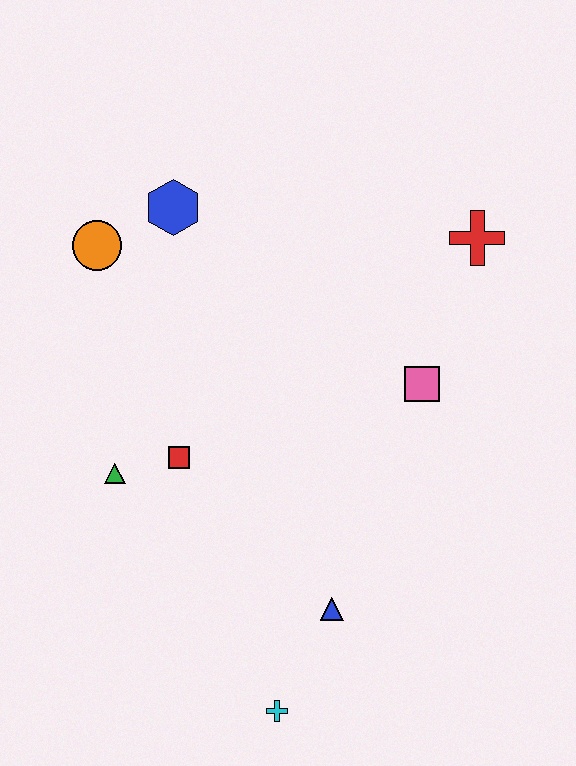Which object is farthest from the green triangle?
The red cross is farthest from the green triangle.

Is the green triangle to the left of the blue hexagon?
Yes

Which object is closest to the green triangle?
The red square is closest to the green triangle.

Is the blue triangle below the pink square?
Yes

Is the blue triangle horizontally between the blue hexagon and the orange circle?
No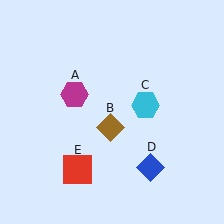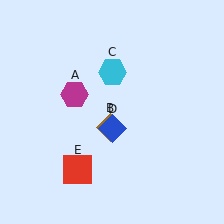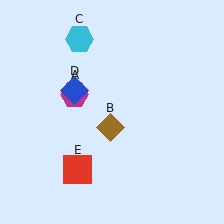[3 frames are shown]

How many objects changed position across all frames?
2 objects changed position: cyan hexagon (object C), blue diamond (object D).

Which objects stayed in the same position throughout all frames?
Magenta hexagon (object A) and brown diamond (object B) and red square (object E) remained stationary.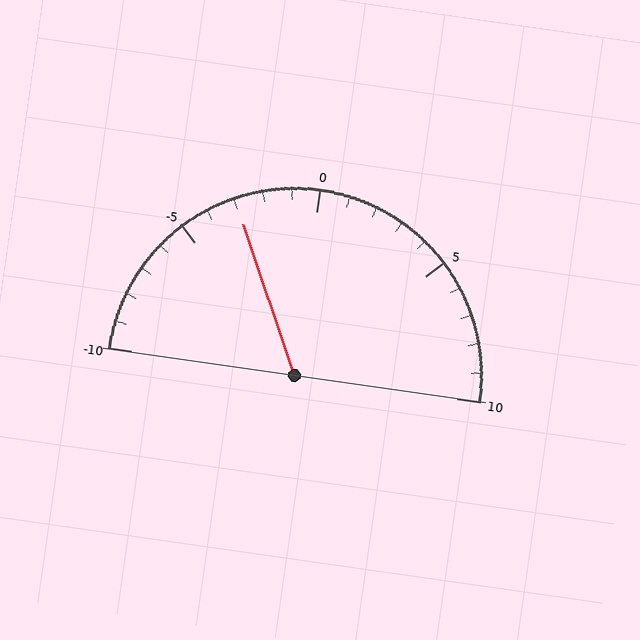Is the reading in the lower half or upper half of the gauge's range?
The reading is in the lower half of the range (-10 to 10).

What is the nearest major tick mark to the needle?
The nearest major tick mark is -5.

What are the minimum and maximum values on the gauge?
The gauge ranges from -10 to 10.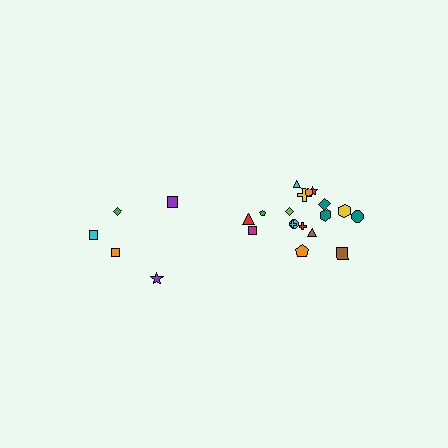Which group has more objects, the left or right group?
The right group.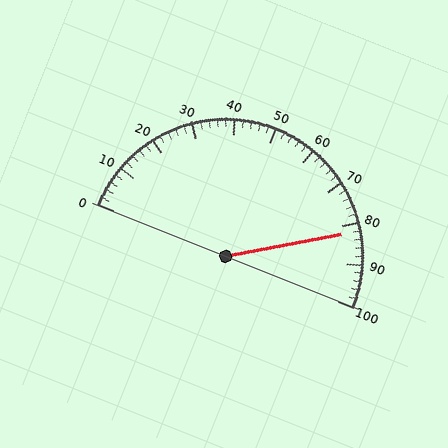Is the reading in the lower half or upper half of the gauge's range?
The reading is in the upper half of the range (0 to 100).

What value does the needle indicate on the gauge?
The needle indicates approximately 82.